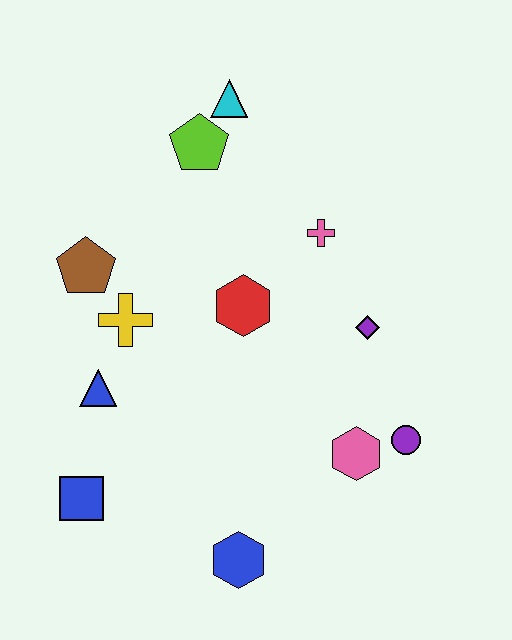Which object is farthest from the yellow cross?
The purple circle is farthest from the yellow cross.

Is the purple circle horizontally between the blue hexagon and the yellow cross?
No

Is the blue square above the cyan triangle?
No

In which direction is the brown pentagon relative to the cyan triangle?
The brown pentagon is below the cyan triangle.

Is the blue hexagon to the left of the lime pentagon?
No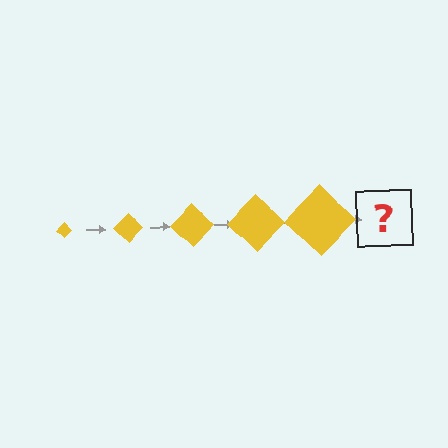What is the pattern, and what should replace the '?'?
The pattern is that the diamond gets progressively larger each step. The '?' should be a yellow diamond, larger than the previous one.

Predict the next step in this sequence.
The next step is a yellow diamond, larger than the previous one.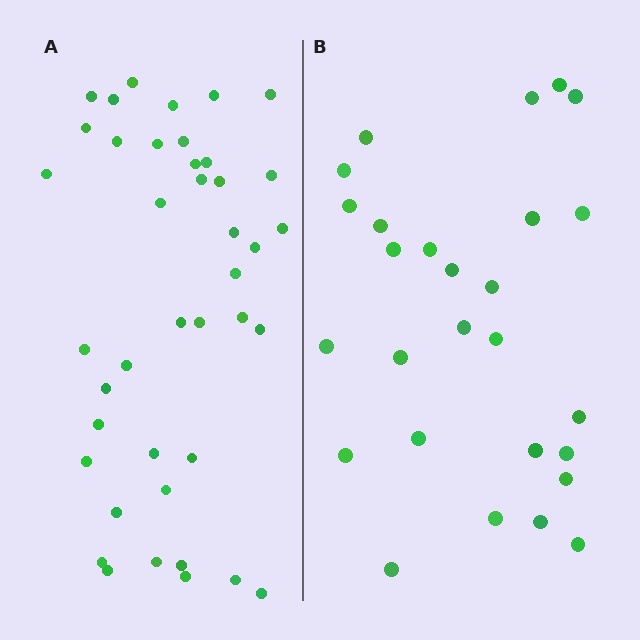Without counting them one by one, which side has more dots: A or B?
Region A (the left region) has more dots.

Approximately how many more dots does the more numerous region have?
Region A has approximately 15 more dots than region B.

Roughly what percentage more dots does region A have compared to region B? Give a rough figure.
About 50% more.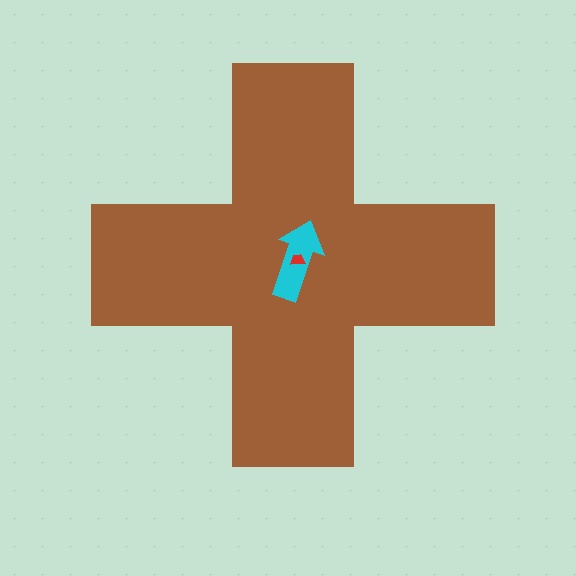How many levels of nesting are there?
3.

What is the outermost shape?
The brown cross.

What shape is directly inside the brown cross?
The cyan arrow.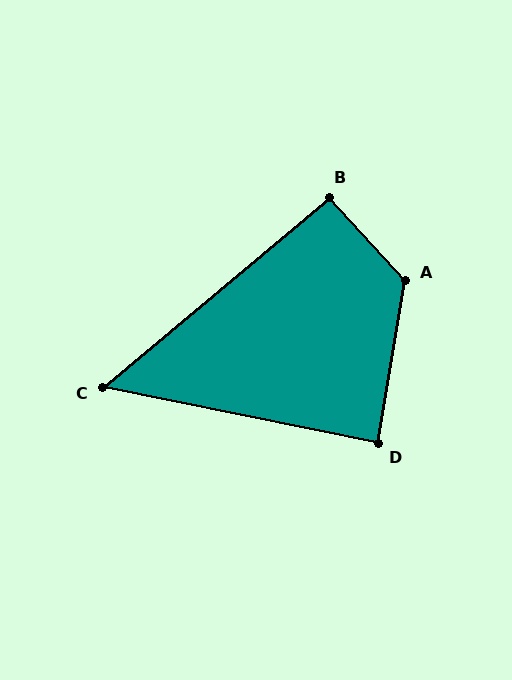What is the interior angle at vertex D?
Approximately 88 degrees (approximately right).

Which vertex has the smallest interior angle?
C, at approximately 51 degrees.